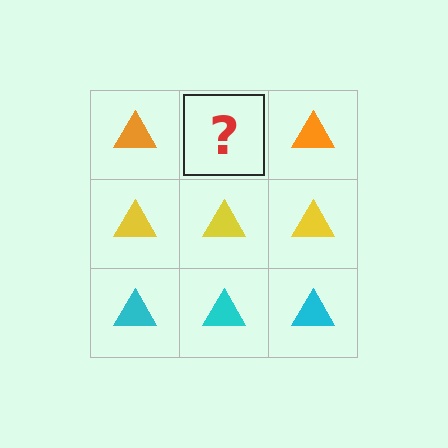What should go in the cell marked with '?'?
The missing cell should contain an orange triangle.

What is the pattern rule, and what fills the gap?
The rule is that each row has a consistent color. The gap should be filled with an orange triangle.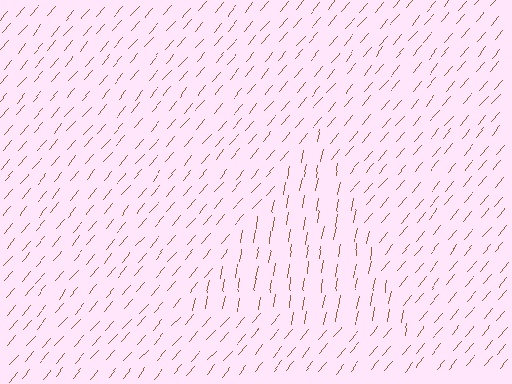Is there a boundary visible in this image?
Yes, there is a texture boundary formed by a change in line orientation.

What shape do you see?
I see a triangle.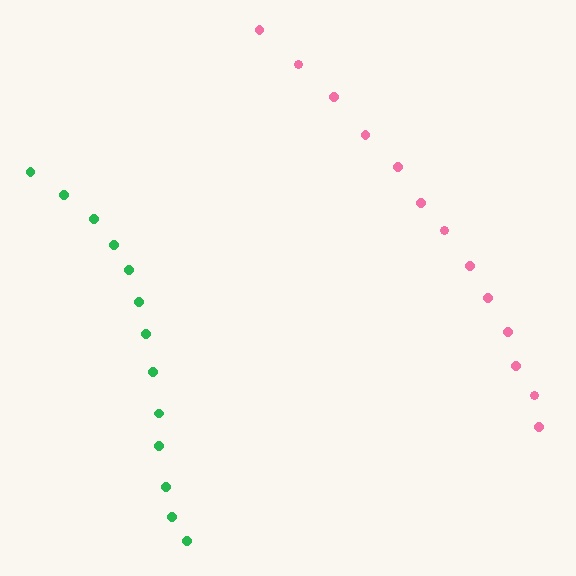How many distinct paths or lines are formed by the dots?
There are 2 distinct paths.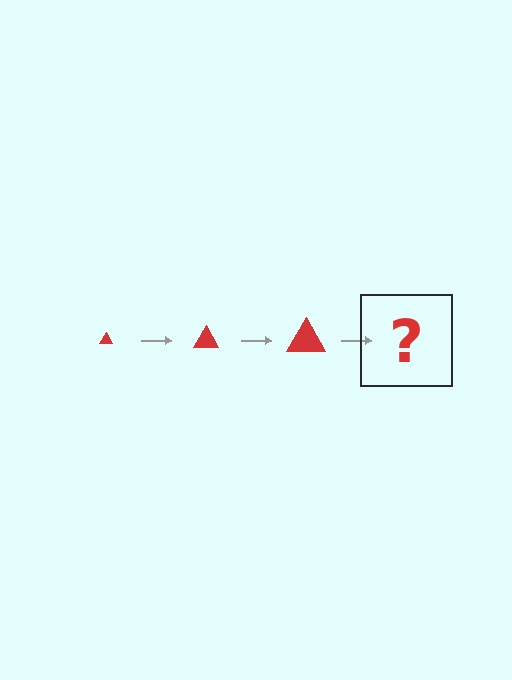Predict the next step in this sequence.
The next step is a red triangle, larger than the previous one.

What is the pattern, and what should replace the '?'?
The pattern is that the triangle gets progressively larger each step. The '?' should be a red triangle, larger than the previous one.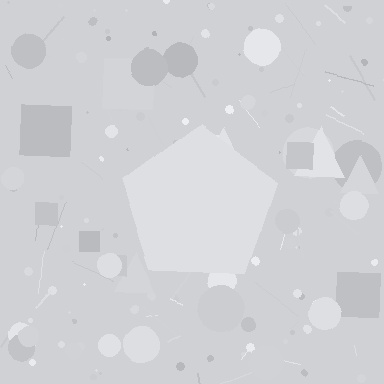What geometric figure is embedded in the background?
A pentagon is embedded in the background.